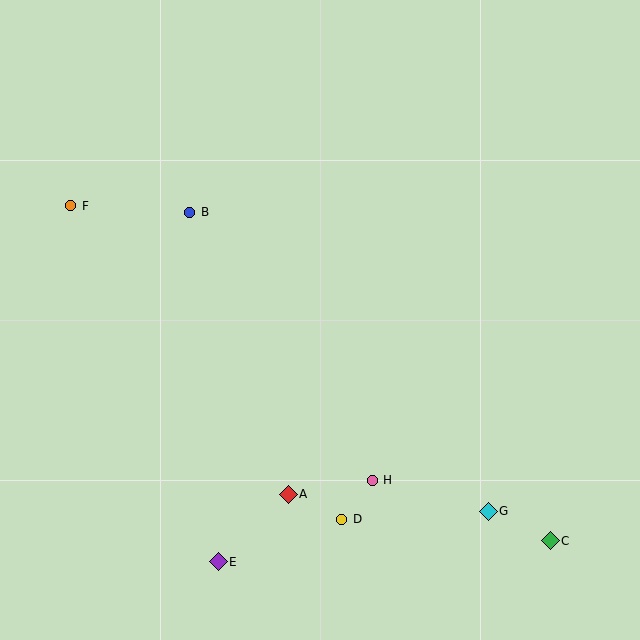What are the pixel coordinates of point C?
Point C is at (550, 541).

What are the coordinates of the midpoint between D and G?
The midpoint between D and G is at (415, 515).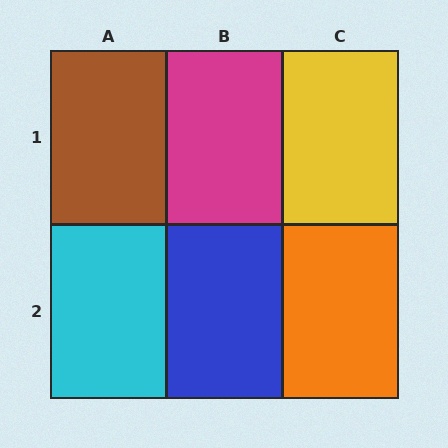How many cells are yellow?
1 cell is yellow.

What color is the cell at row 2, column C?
Orange.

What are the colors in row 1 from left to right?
Brown, magenta, yellow.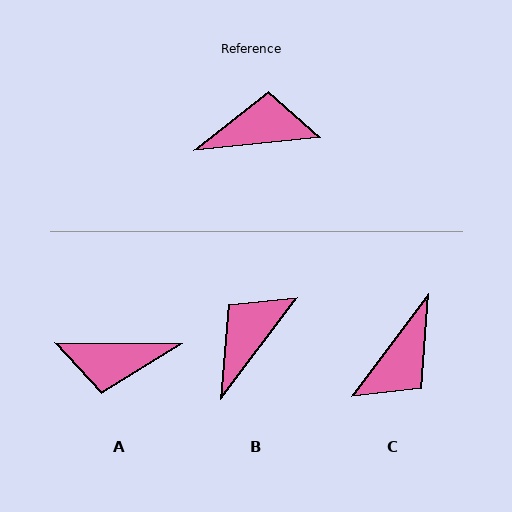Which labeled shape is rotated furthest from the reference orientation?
A, about 173 degrees away.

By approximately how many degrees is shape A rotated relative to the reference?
Approximately 173 degrees counter-clockwise.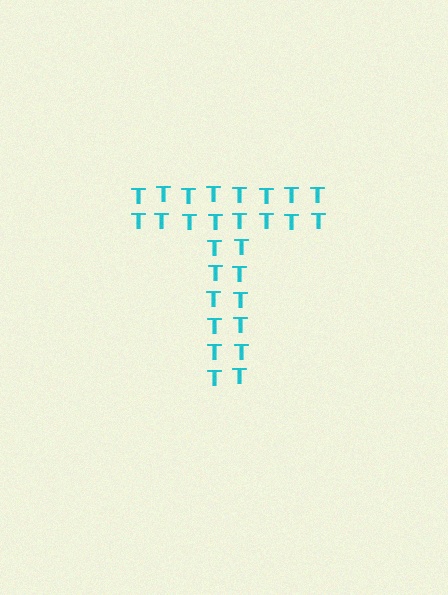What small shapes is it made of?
It is made of small letter T's.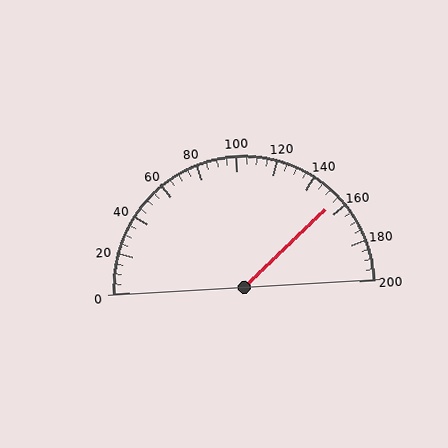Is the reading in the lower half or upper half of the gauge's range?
The reading is in the upper half of the range (0 to 200).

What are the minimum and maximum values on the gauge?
The gauge ranges from 0 to 200.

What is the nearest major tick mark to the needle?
The nearest major tick mark is 160.